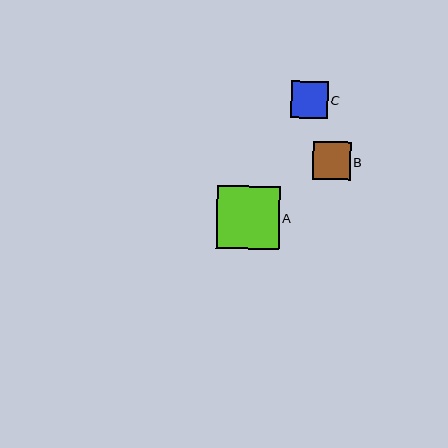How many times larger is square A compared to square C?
Square A is approximately 1.7 times the size of square C.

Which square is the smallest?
Square C is the smallest with a size of approximately 37 pixels.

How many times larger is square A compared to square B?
Square A is approximately 1.7 times the size of square B.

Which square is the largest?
Square A is the largest with a size of approximately 63 pixels.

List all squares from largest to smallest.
From largest to smallest: A, B, C.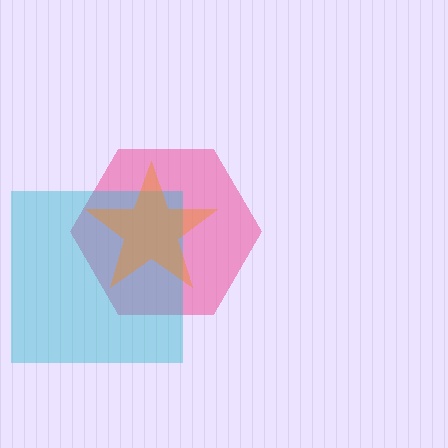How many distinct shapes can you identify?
There are 3 distinct shapes: a pink hexagon, a cyan square, an orange star.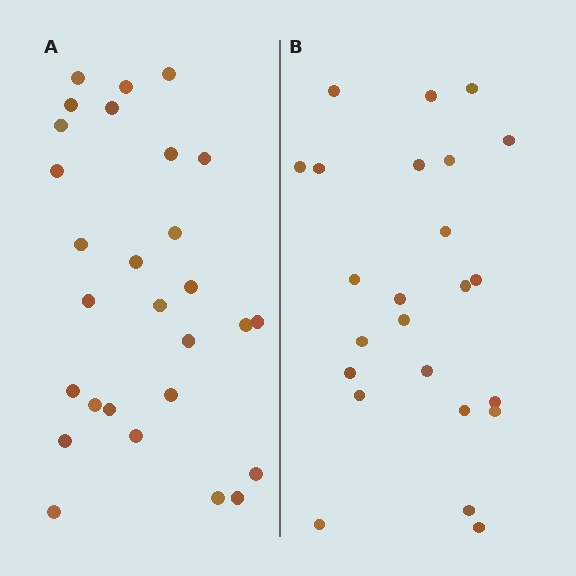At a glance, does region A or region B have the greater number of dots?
Region A (the left region) has more dots.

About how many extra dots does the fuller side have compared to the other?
Region A has about 4 more dots than region B.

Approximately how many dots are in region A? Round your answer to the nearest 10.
About 30 dots. (The exact count is 28, which rounds to 30.)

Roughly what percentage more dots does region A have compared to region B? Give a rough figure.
About 15% more.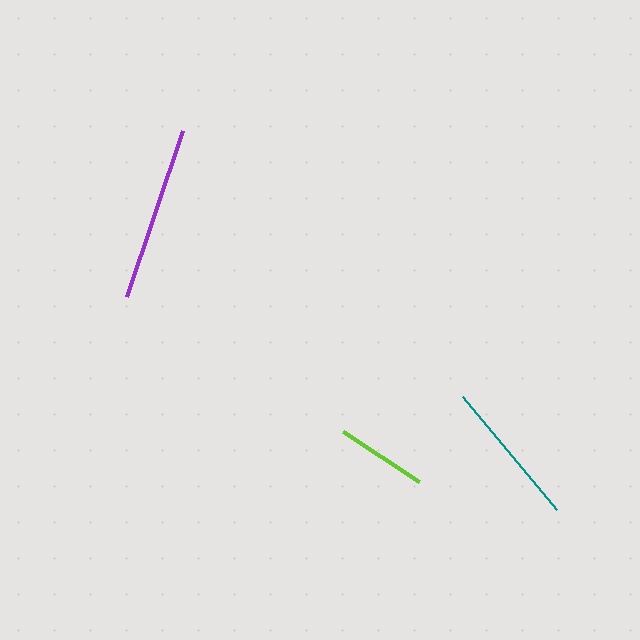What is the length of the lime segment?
The lime segment is approximately 91 pixels long.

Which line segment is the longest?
The purple line is the longest at approximately 175 pixels.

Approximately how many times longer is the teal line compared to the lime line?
The teal line is approximately 1.6 times the length of the lime line.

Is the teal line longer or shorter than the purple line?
The purple line is longer than the teal line.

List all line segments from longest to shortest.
From longest to shortest: purple, teal, lime.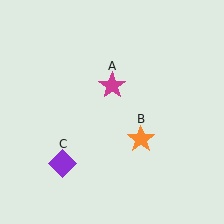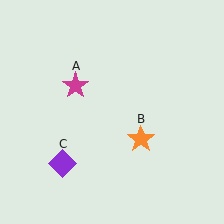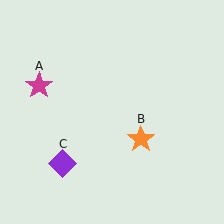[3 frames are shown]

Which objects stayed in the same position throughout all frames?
Orange star (object B) and purple diamond (object C) remained stationary.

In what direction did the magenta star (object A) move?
The magenta star (object A) moved left.